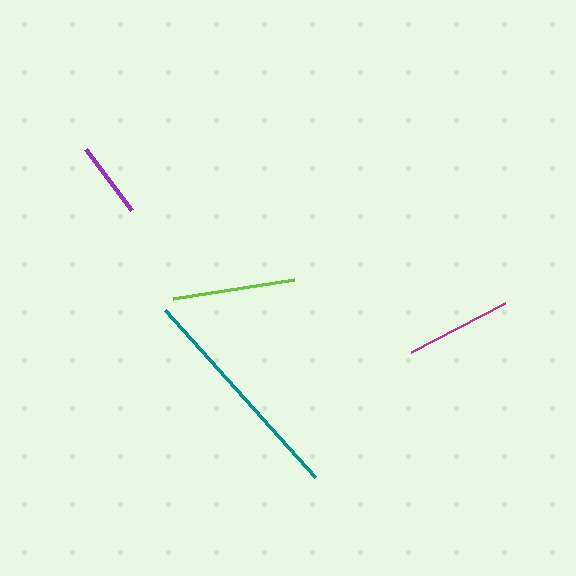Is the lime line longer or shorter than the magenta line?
The lime line is longer than the magenta line.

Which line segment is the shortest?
The purple line is the shortest at approximately 77 pixels.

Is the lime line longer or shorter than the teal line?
The teal line is longer than the lime line.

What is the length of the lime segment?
The lime segment is approximately 122 pixels long.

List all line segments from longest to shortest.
From longest to shortest: teal, lime, magenta, purple.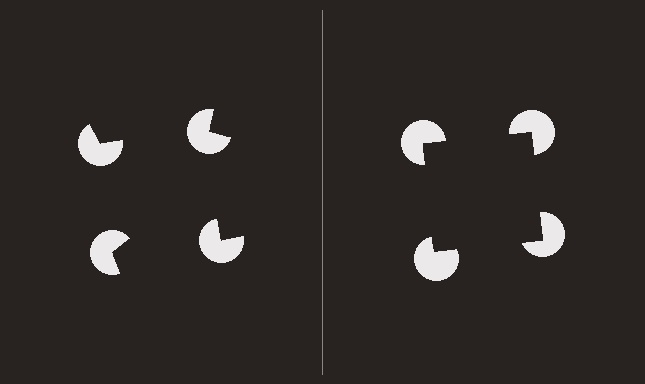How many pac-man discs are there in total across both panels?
8 — 4 on each side.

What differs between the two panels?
The pac-man discs are positioned identically on both sides; only the wedge orientations differ. On the right they align to a square; on the left they are misaligned.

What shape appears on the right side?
An illusory square.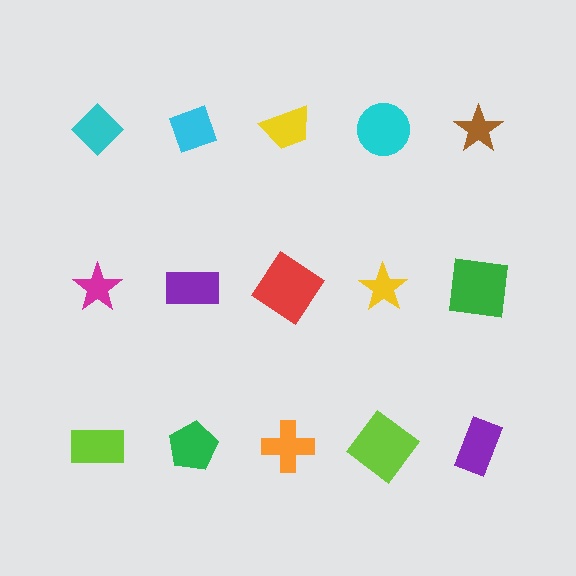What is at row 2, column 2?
A purple rectangle.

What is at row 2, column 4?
A yellow star.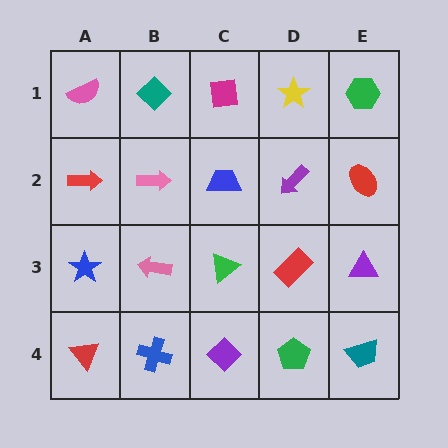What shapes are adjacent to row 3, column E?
A red ellipse (row 2, column E), a teal trapezoid (row 4, column E), a red rectangle (row 3, column D).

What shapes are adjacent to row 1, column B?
A pink arrow (row 2, column B), a pink semicircle (row 1, column A), a magenta square (row 1, column C).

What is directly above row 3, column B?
A pink arrow.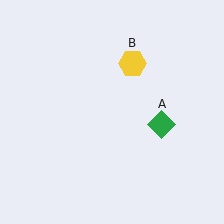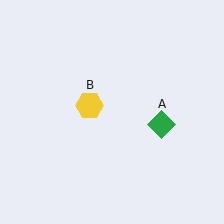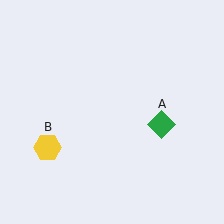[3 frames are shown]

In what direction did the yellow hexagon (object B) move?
The yellow hexagon (object B) moved down and to the left.